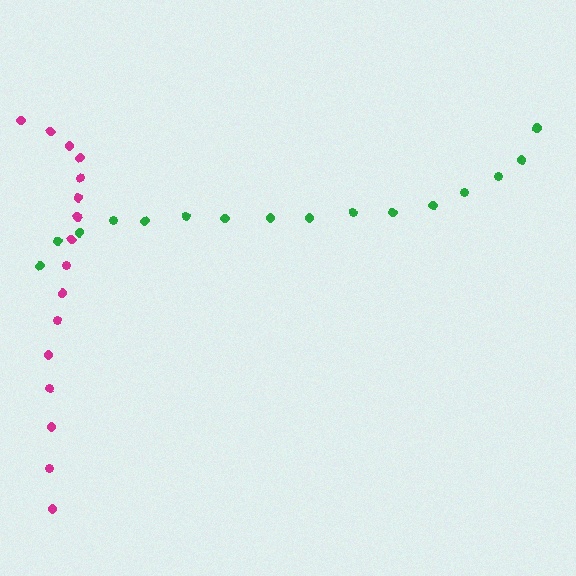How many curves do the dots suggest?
There are 2 distinct paths.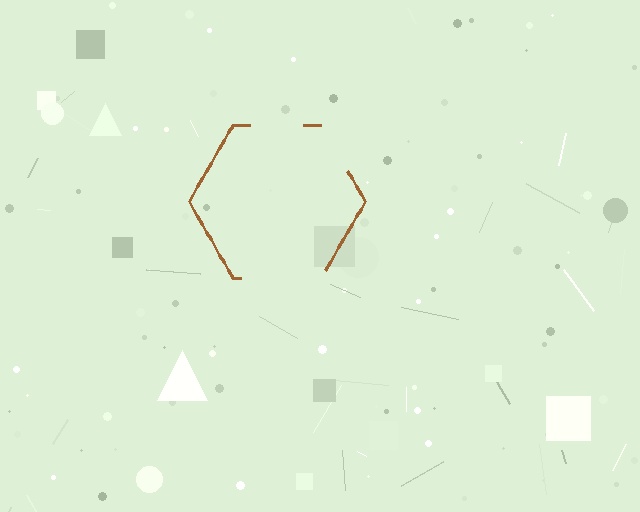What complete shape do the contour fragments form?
The contour fragments form a hexagon.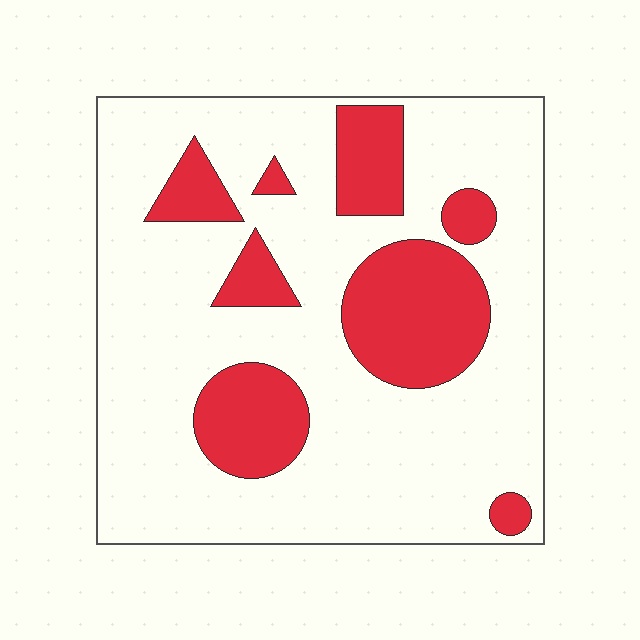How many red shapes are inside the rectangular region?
8.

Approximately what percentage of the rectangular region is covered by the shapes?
Approximately 25%.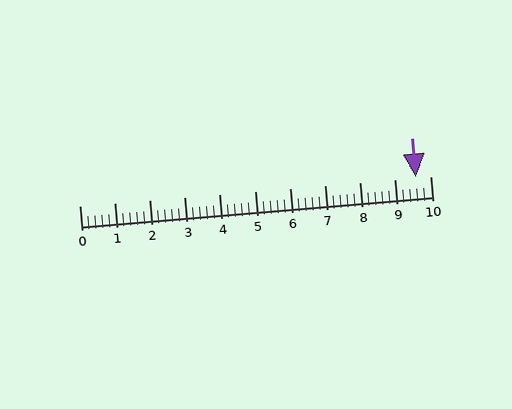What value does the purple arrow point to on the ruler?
The purple arrow points to approximately 9.6.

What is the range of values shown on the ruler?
The ruler shows values from 0 to 10.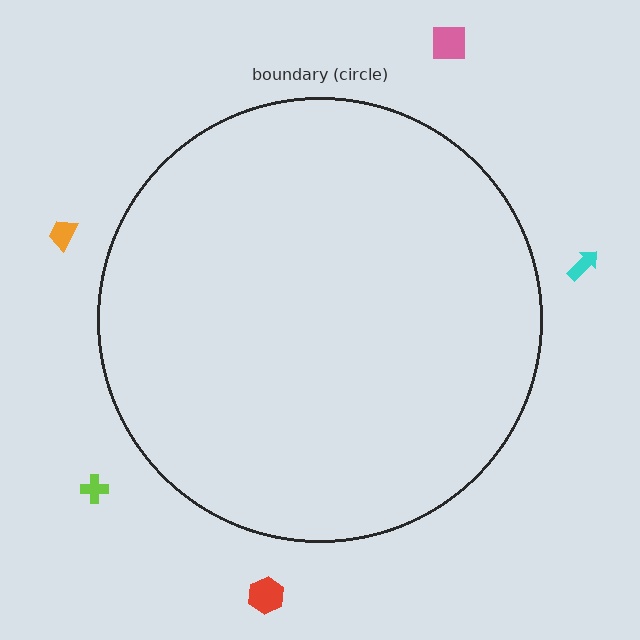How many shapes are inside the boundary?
0 inside, 5 outside.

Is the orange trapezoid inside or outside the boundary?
Outside.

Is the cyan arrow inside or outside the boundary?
Outside.